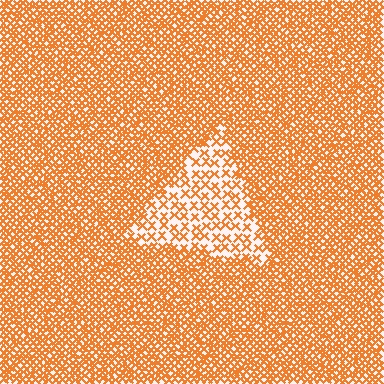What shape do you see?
I see a triangle.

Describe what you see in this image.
The image contains small orange elements arranged at two different densities. A triangle-shaped region is visible where the elements are less densely packed than the surrounding area.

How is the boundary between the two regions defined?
The boundary is defined by a change in element density (approximately 2.6x ratio). All elements are the same color, size, and shape.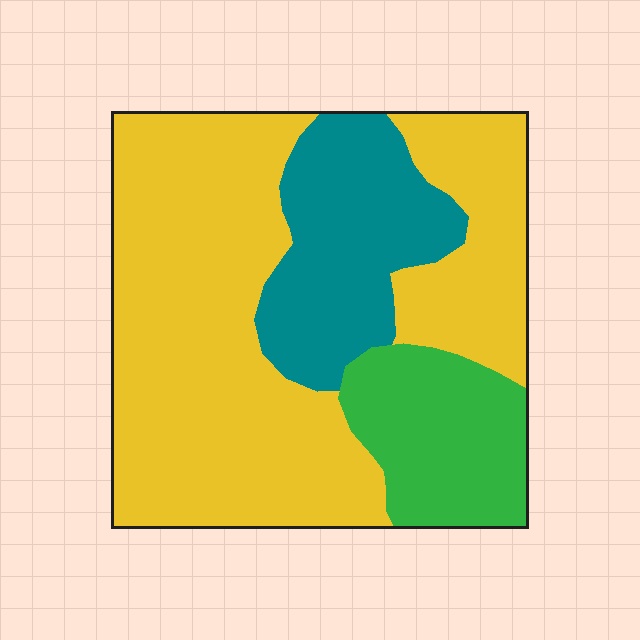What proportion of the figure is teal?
Teal covers 21% of the figure.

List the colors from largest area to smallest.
From largest to smallest: yellow, teal, green.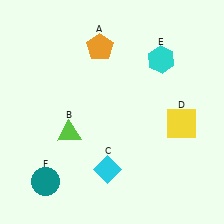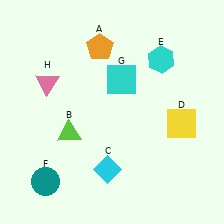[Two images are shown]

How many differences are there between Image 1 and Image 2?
There are 2 differences between the two images.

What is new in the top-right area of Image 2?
A cyan square (G) was added in the top-right area of Image 2.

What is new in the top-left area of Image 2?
A pink triangle (H) was added in the top-left area of Image 2.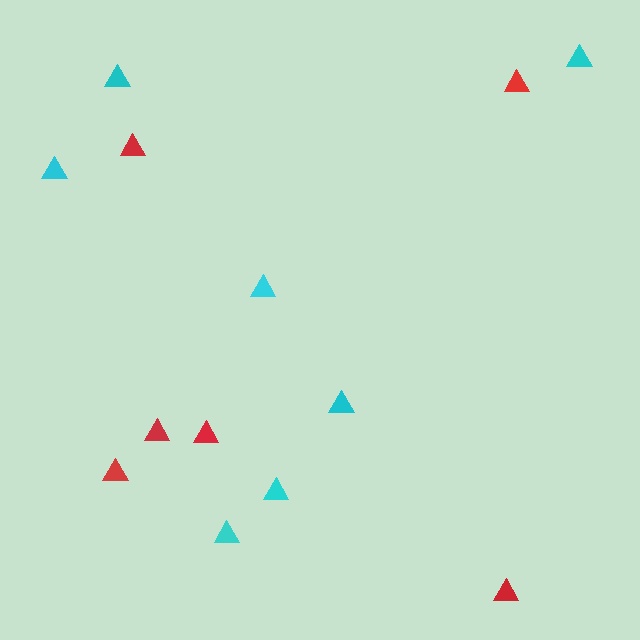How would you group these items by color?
There are 2 groups: one group of red triangles (6) and one group of cyan triangles (7).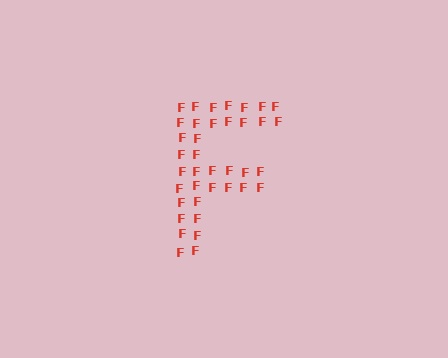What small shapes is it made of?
It is made of small letter F's.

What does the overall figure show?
The overall figure shows the letter F.